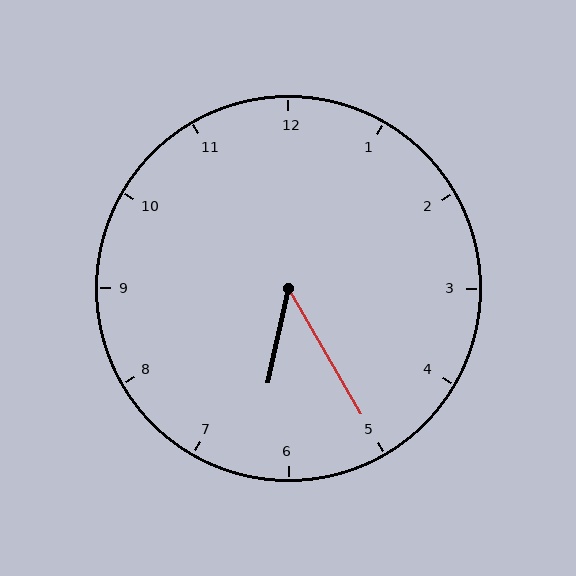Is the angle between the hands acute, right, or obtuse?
It is acute.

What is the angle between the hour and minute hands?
Approximately 42 degrees.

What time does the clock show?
6:25.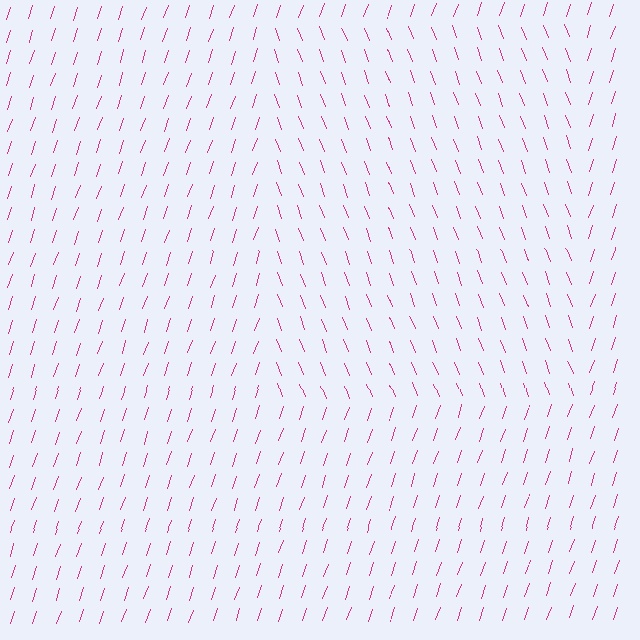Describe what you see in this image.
The image is filled with small magenta line segments. A rectangle region in the image has lines oriented differently from the surrounding lines, creating a visible texture boundary.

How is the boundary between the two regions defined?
The boundary is defined purely by a change in line orientation (approximately 39 degrees difference). All lines are the same color and thickness.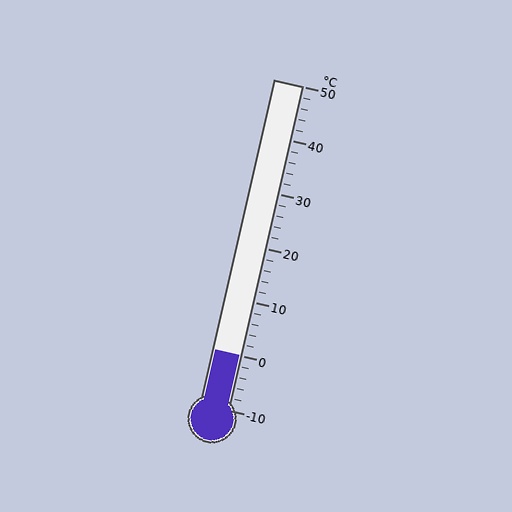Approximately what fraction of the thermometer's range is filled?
The thermometer is filled to approximately 15% of its range.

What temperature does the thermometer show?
The thermometer shows approximately 0°C.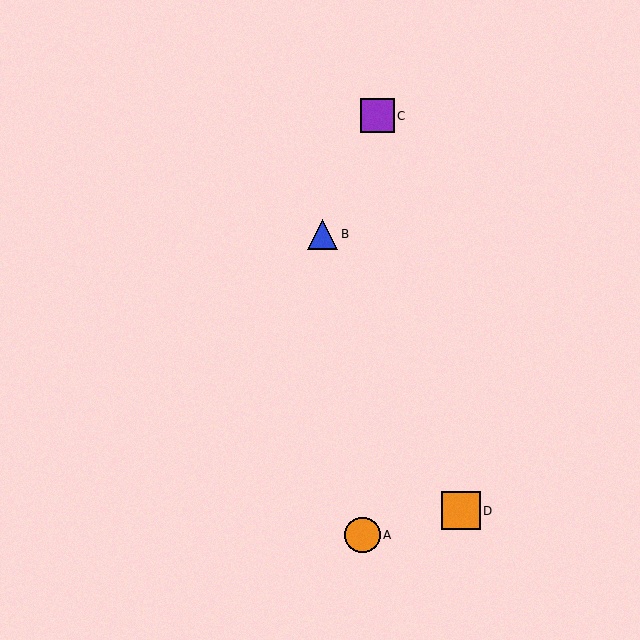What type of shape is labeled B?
Shape B is a blue triangle.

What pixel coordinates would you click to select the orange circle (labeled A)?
Click at (362, 535) to select the orange circle A.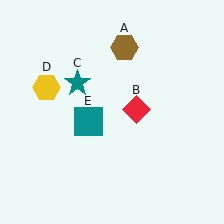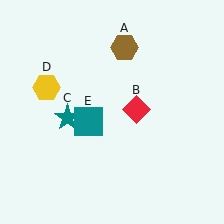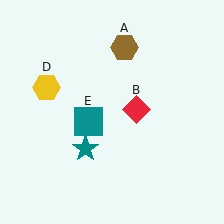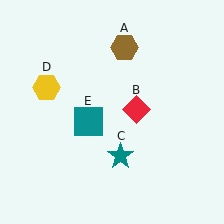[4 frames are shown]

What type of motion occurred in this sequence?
The teal star (object C) rotated counterclockwise around the center of the scene.